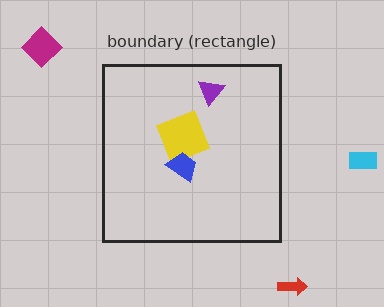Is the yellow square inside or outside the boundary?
Inside.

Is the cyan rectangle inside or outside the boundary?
Outside.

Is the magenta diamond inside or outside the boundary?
Outside.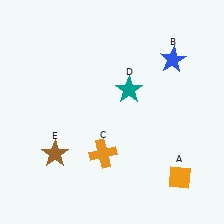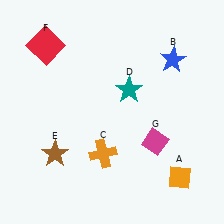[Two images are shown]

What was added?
A red square (F), a magenta diamond (G) were added in Image 2.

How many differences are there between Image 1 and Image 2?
There are 2 differences between the two images.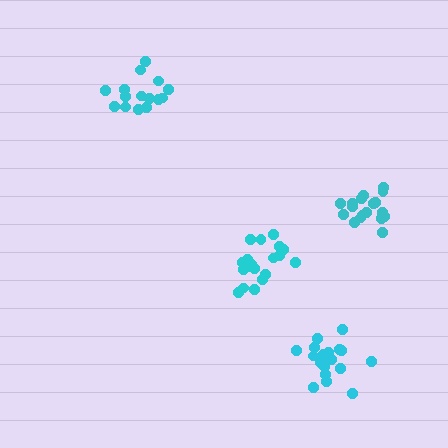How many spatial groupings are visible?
There are 4 spatial groupings.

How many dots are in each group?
Group 1: 18 dots, Group 2: 19 dots, Group 3: 15 dots, Group 4: 18 dots (70 total).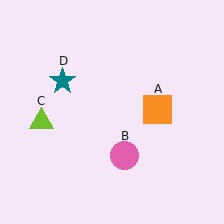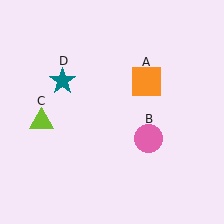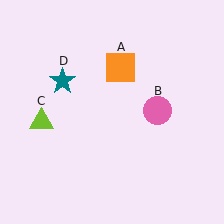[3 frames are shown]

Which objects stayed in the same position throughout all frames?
Lime triangle (object C) and teal star (object D) remained stationary.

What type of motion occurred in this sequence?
The orange square (object A), pink circle (object B) rotated counterclockwise around the center of the scene.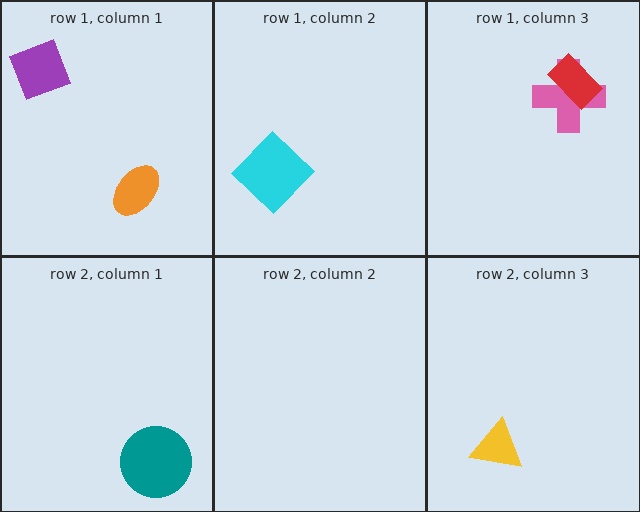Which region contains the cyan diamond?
The row 1, column 2 region.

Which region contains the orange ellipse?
The row 1, column 1 region.